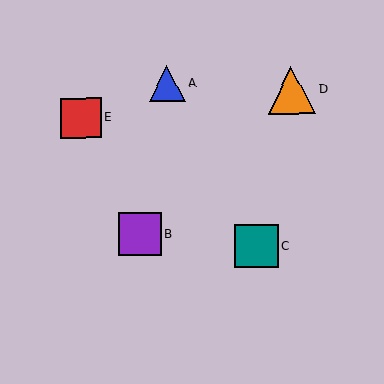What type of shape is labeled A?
Shape A is a blue triangle.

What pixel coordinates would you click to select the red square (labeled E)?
Click at (80, 118) to select the red square E.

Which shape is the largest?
The orange triangle (labeled D) is the largest.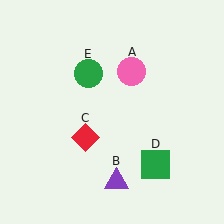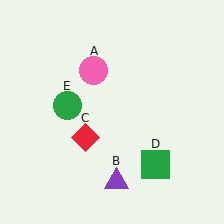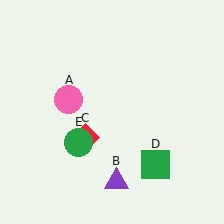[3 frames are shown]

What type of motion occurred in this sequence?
The pink circle (object A), green circle (object E) rotated counterclockwise around the center of the scene.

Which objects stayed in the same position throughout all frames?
Purple triangle (object B) and red diamond (object C) and green square (object D) remained stationary.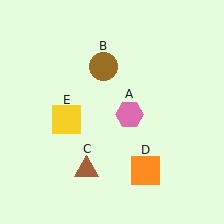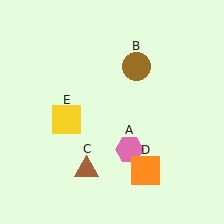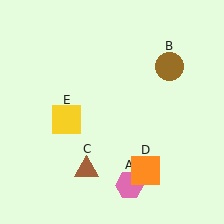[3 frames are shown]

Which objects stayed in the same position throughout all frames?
Brown triangle (object C) and orange square (object D) and yellow square (object E) remained stationary.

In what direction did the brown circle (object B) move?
The brown circle (object B) moved right.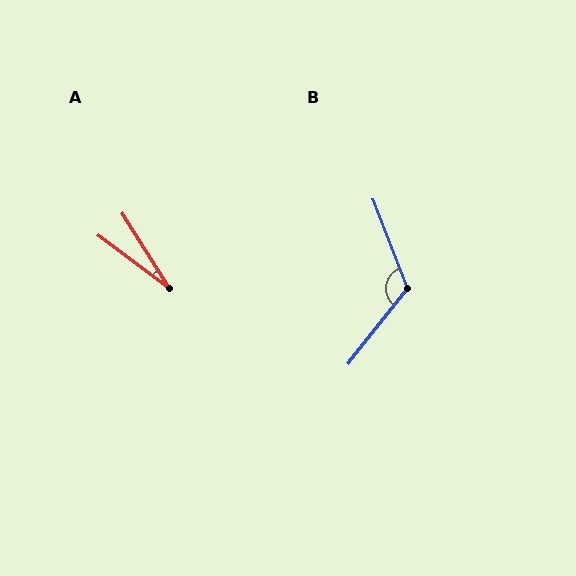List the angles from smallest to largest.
A (21°), B (120°).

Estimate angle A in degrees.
Approximately 21 degrees.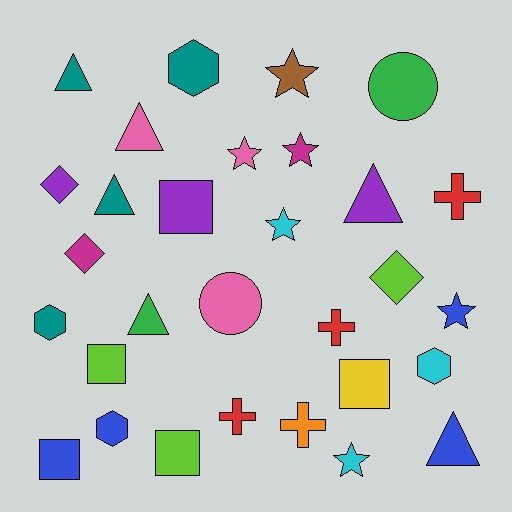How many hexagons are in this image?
There are 4 hexagons.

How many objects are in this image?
There are 30 objects.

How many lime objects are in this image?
There are 3 lime objects.